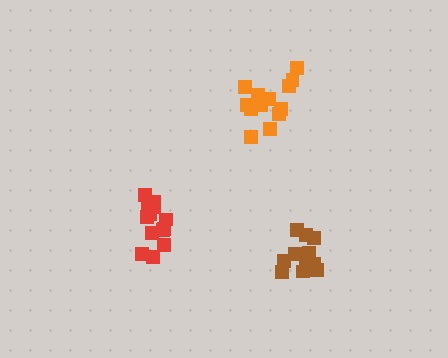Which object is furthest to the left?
The red cluster is leftmost.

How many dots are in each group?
Group 1: 13 dots, Group 2: 13 dots, Group 3: 11 dots (37 total).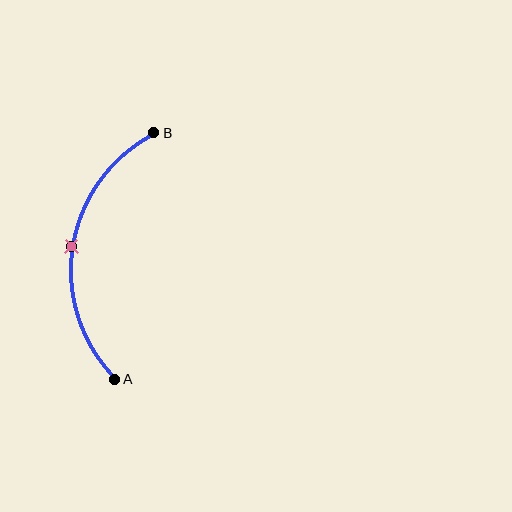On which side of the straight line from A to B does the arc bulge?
The arc bulges to the left of the straight line connecting A and B.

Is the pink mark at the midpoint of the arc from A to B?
Yes. The pink mark lies on the arc at equal arc-length from both A and B — it is the arc midpoint.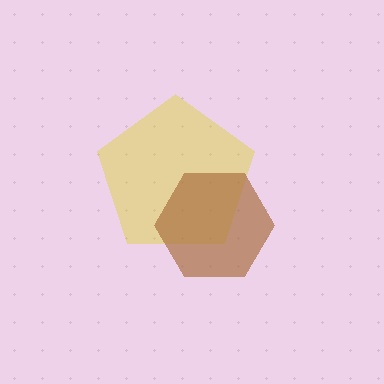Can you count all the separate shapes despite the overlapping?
Yes, there are 2 separate shapes.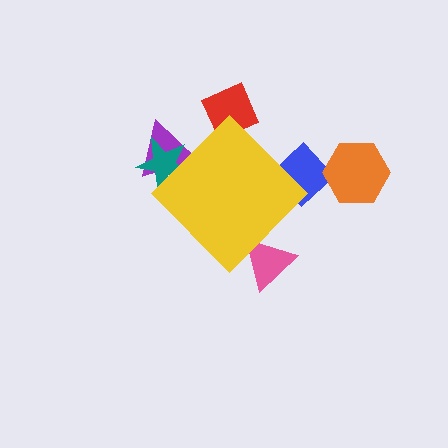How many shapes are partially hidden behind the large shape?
5 shapes are partially hidden.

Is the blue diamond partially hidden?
Yes, the blue diamond is partially hidden behind the yellow diamond.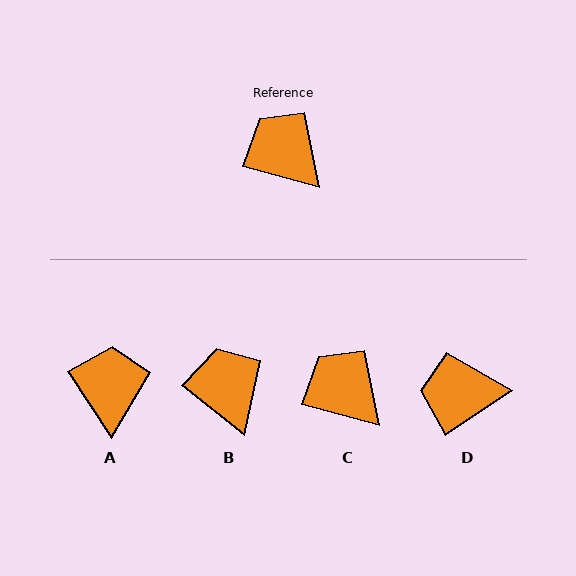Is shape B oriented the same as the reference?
No, it is off by about 23 degrees.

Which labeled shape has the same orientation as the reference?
C.